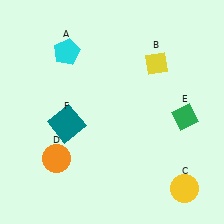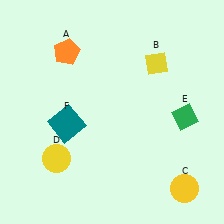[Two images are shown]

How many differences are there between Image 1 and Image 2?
There are 2 differences between the two images.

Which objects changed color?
A changed from cyan to orange. D changed from orange to yellow.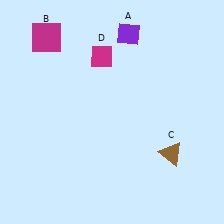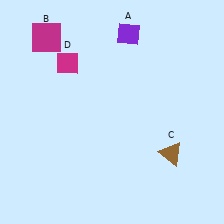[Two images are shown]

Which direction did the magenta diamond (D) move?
The magenta diamond (D) moved left.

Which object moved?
The magenta diamond (D) moved left.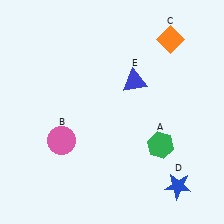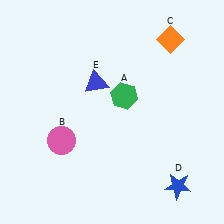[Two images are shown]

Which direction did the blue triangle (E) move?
The blue triangle (E) moved left.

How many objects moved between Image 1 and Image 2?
2 objects moved between the two images.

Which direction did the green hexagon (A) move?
The green hexagon (A) moved up.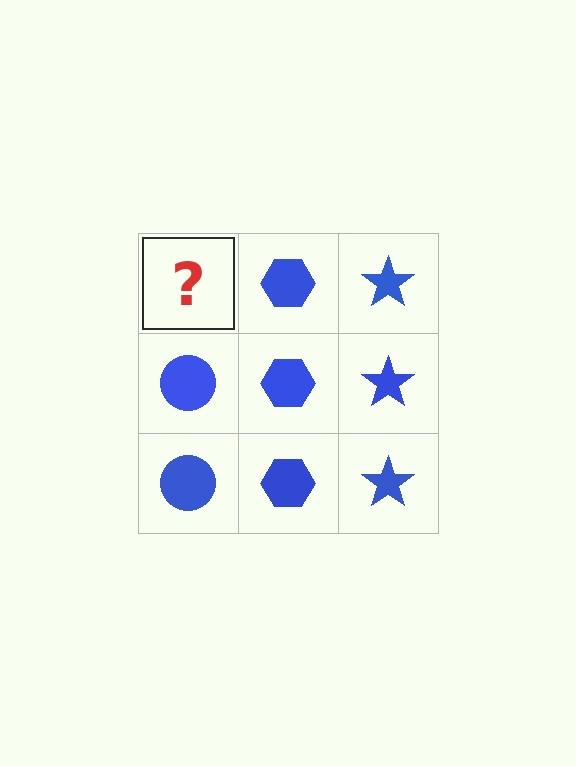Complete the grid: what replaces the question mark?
The question mark should be replaced with a blue circle.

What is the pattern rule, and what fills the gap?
The rule is that each column has a consistent shape. The gap should be filled with a blue circle.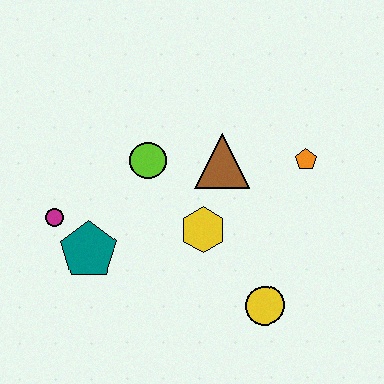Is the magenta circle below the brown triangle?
Yes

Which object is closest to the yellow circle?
The yellow hexagon is closest to the yellow circle.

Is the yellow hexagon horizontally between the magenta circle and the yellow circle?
Yes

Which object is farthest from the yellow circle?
The magenta circle is farthest from the yellow circle.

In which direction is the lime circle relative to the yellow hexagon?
The lime circle is above the yellow hexagon.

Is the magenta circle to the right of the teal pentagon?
No